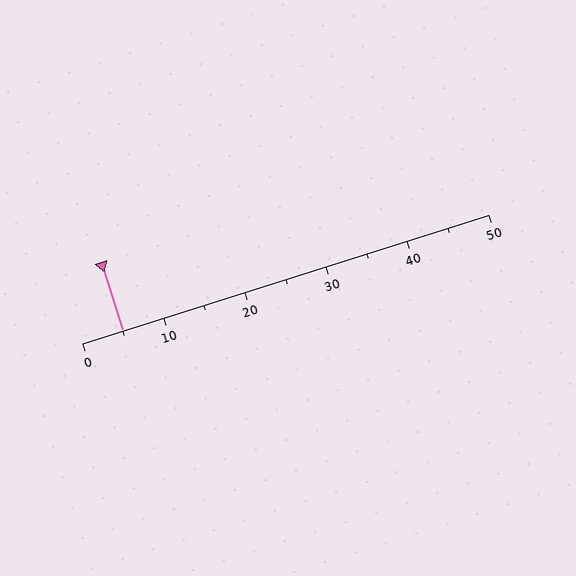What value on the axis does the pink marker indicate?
The marker indicates approximately 5.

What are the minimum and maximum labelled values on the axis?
The axis runs from 0 to 50.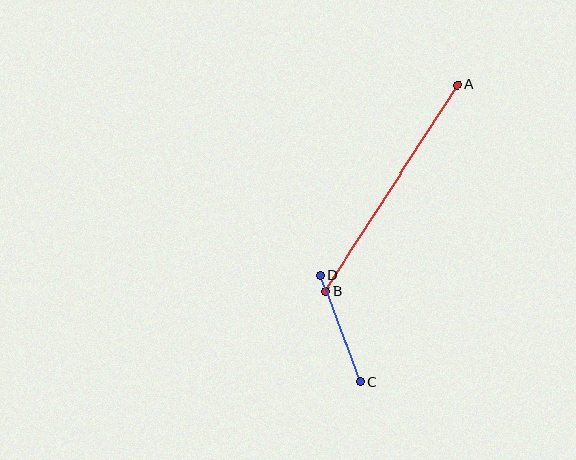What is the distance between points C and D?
The distance is approximately 114 pixels.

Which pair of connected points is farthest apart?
Points A and B are farthest apart.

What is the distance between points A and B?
The distance is approximately 245 pixels.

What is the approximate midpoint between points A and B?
The midpoint is at approximately (391, 188) pixels.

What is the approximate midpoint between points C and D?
The midpoint is at approximately (340, 329) pixels.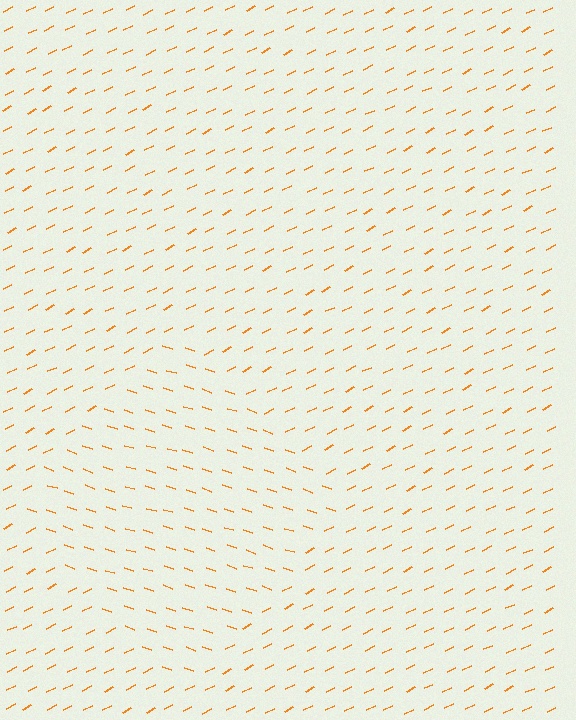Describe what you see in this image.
The image is filled with small orange line segments. A diamond region in the image has lines oriented differently from the surrounding lines, creating a visible texture boundary.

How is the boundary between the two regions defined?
The boundary is defined purely by a change in line orientation (approximately 45 degrees difference). All lines are the same color and thickness.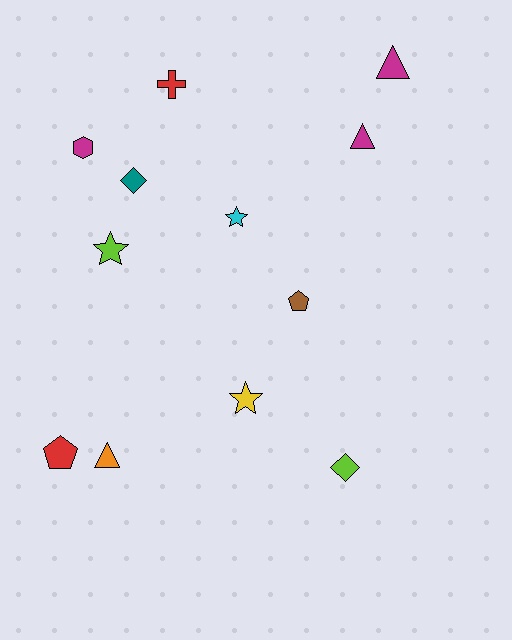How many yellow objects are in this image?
There is 1 yellow object.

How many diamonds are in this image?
There are 2 diamonds.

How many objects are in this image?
There are 12 objects.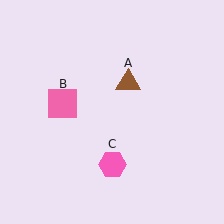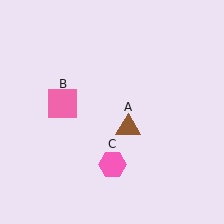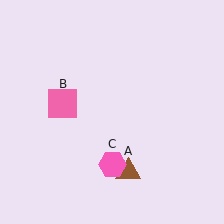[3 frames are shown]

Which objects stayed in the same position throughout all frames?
Pink square (object B) and pink hexagon (object C) remained stationary.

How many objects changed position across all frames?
1 object changed position: brown triangle (object A).